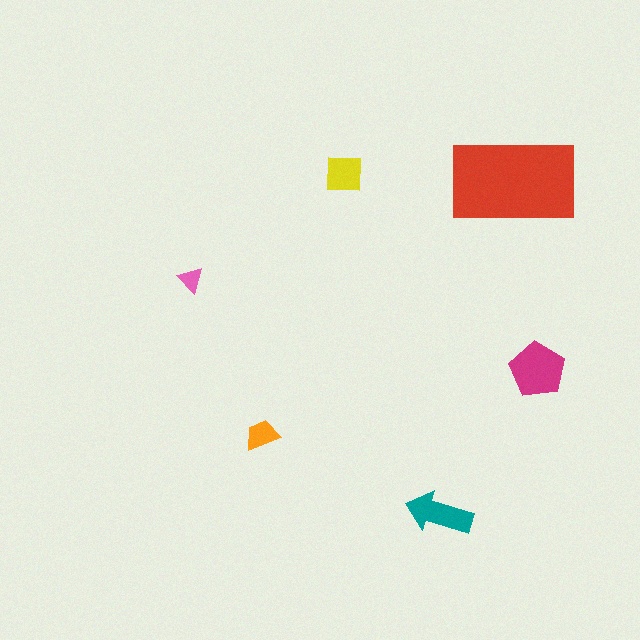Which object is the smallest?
The pink triangle.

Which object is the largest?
The red rectangle.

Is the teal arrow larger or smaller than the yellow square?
Larger.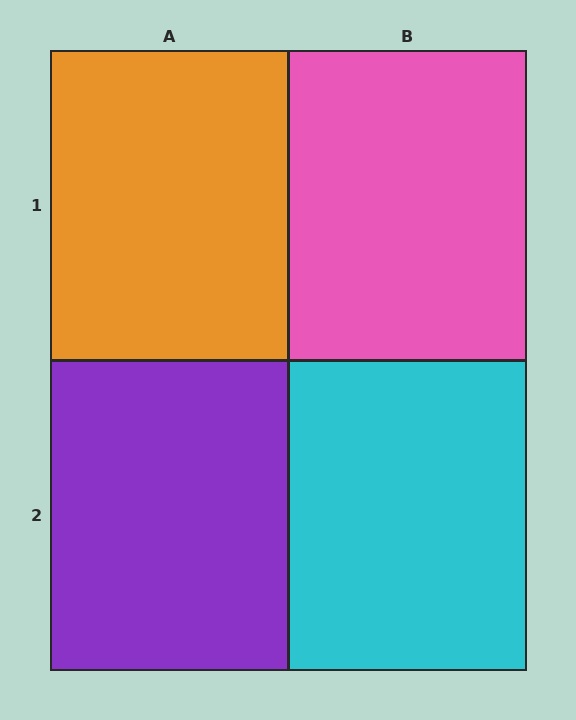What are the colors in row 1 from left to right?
Orange, pink.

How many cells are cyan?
1 cell is cyan.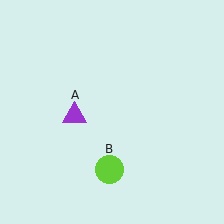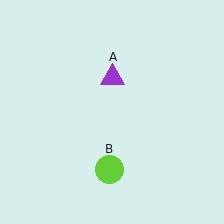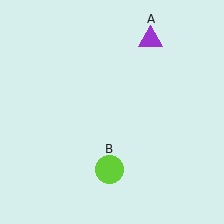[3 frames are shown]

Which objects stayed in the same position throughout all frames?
Lime circle (object B) remained stationary.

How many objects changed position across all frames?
1 object changed position: purple triangle (object A).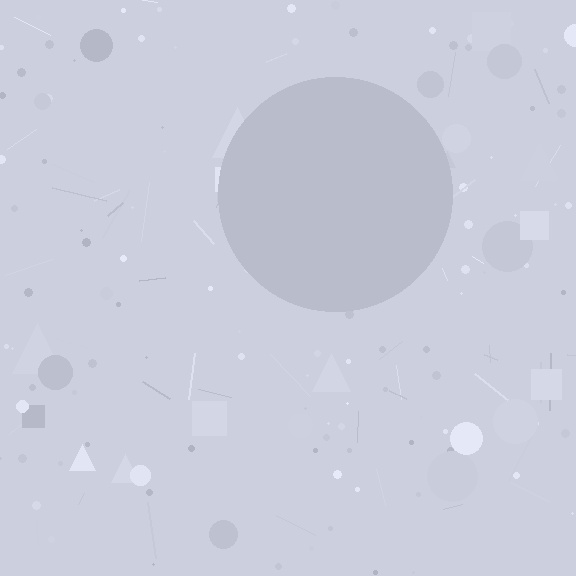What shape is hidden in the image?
A circle is hidden in the image.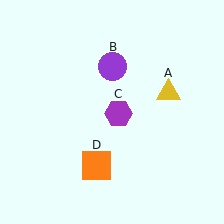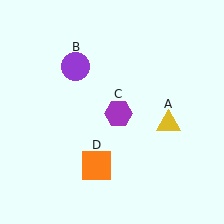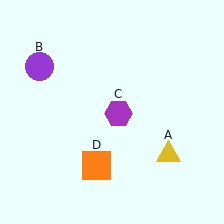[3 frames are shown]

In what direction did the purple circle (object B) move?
The purple circle (object B) moved left.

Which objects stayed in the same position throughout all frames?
Purple hexagon (object C) and orange square (object D) remained stationary.